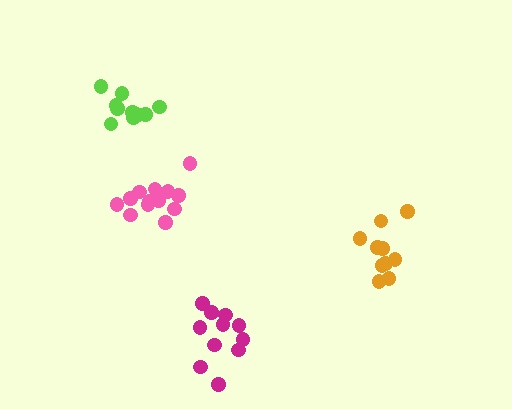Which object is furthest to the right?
The orange cluster is rightmost.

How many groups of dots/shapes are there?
There are 4 groups.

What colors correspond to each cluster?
The clusters are colored: pink, lime, orange, magenta.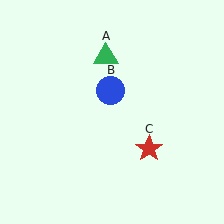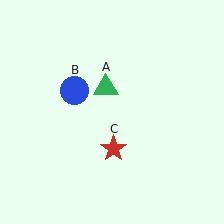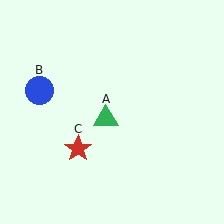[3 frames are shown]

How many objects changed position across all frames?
3 objects changed position: green triangle (object A), blue circle (object B), red star (object C).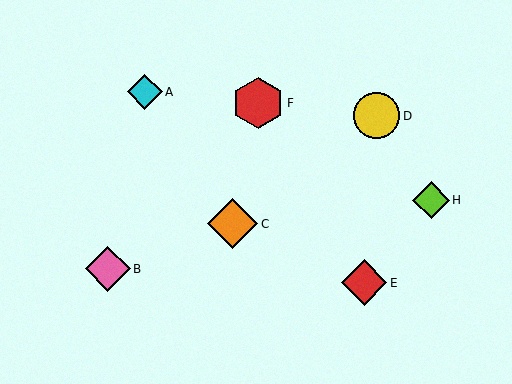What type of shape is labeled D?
Shape D is a yellow circle.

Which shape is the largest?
The red hexagon (labeled F) is the largest.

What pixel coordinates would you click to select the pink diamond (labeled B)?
Click at (108, 269) to select the pink diamond B.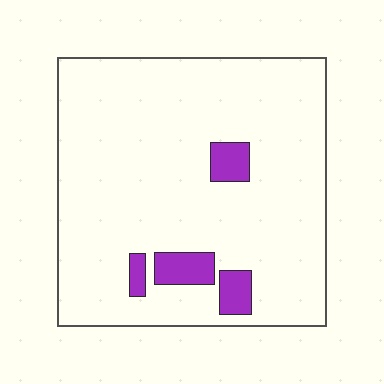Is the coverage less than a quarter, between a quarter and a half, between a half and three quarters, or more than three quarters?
Less than a quarter.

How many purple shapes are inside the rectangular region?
4.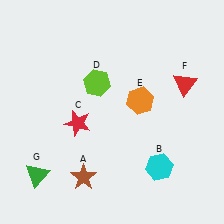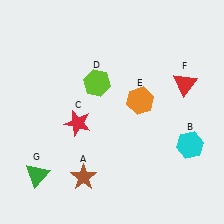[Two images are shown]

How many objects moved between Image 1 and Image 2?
1 object moved between the two images.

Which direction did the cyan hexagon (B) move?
The cyan hexagon (B) moved right.